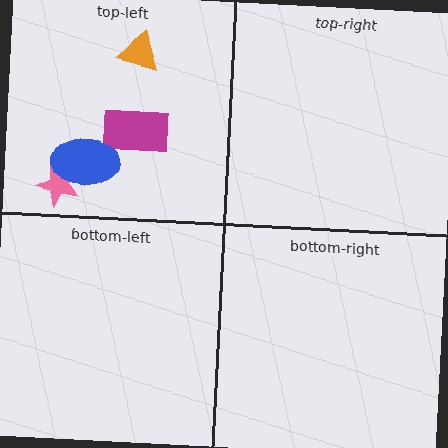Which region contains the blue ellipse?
The top-left region.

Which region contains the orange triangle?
The top-left region.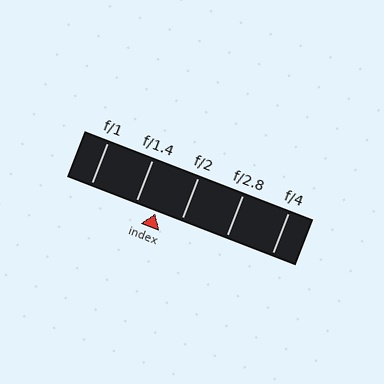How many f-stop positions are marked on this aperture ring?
There are 5 f-stop positions marked.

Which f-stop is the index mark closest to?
The index mark is closest to f/1.4.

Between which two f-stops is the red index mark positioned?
The index mark is between f/1.4 and f/2.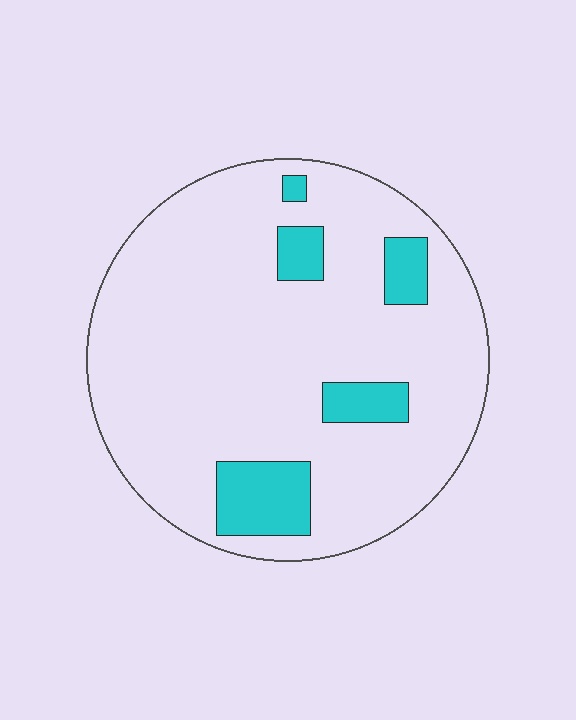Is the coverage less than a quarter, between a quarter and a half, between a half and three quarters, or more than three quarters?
Less than a quarter.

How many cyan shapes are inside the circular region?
5.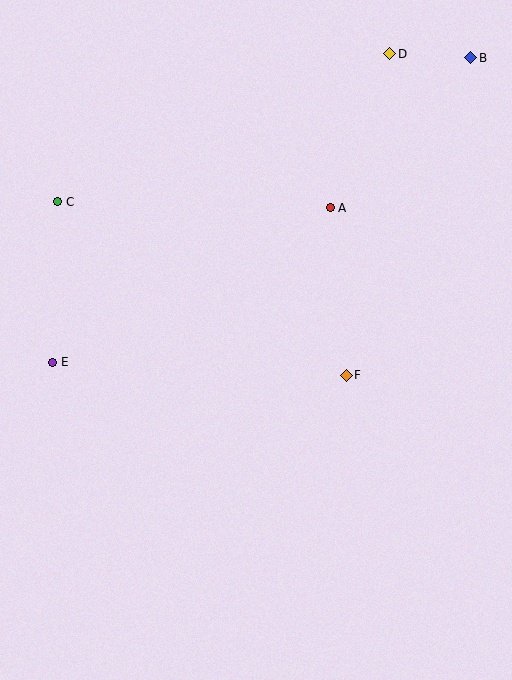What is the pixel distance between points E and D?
The distance between E and D is 457 pixels.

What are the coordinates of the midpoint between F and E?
The midpoint between F and E is at (200, 369).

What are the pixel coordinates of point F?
Point F is at (346, 375).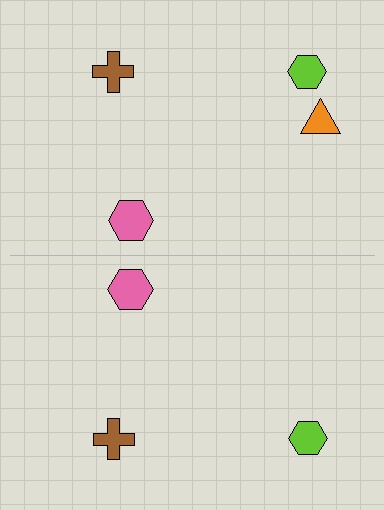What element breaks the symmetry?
A orange triangle is missing from the bottom side.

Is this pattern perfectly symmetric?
No, the pattern is not perfectly symmetric. A orange triangle is missing from the bottom side.